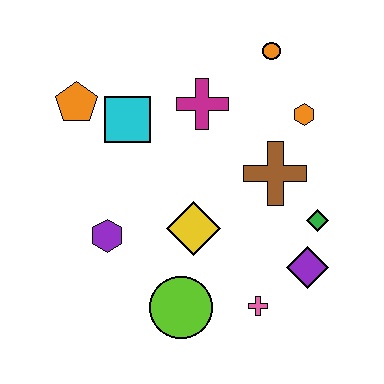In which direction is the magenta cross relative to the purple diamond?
The magenta cross is above the purple diamond.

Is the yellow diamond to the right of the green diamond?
No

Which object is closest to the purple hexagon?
The yellow diamond is closest to the purple hexagon.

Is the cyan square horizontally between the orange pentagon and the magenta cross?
Yes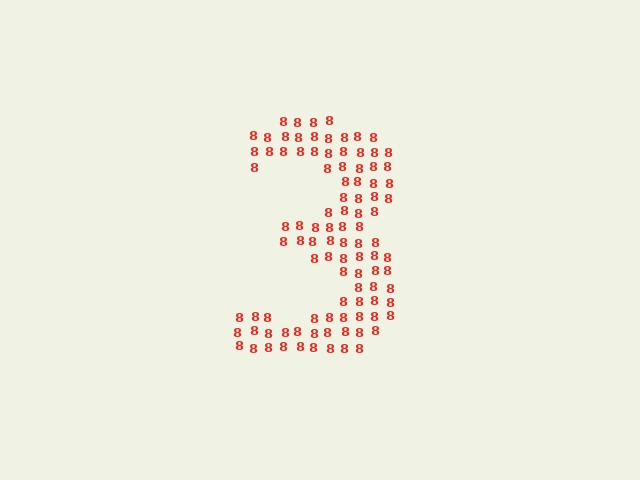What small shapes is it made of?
It is made of small digit 8's.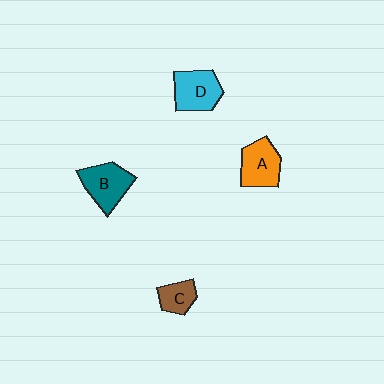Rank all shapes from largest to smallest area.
From largest to smallest: B (teal), D (cyan), A (orange), C (brown).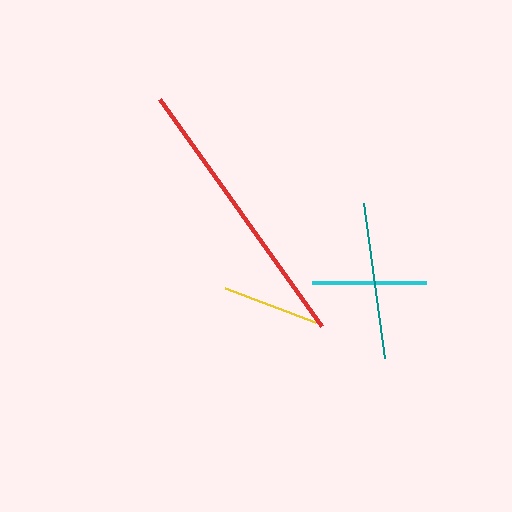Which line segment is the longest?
The red line is the longest at approximately 279 pixels.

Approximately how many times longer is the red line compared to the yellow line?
The red line is approximately 2.9 times the length of the yellow line.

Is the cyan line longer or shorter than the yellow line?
The cyan line is longer than the yellow line.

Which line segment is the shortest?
The yellow line is the shortest at approximately 97 pixels.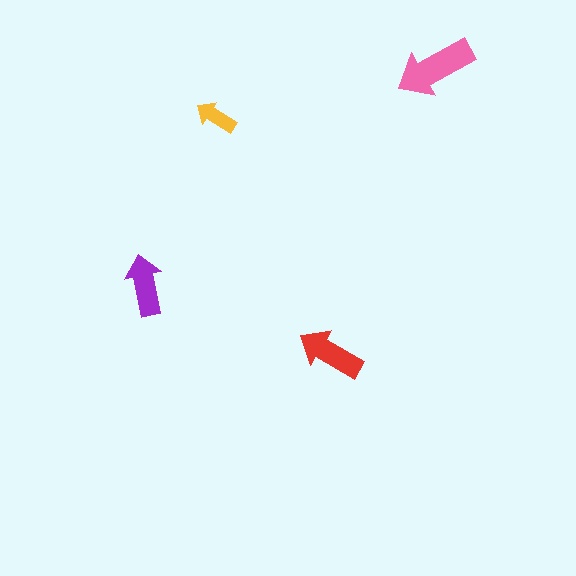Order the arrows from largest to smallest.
the pink one, the red one, the purple one, the yellow one.